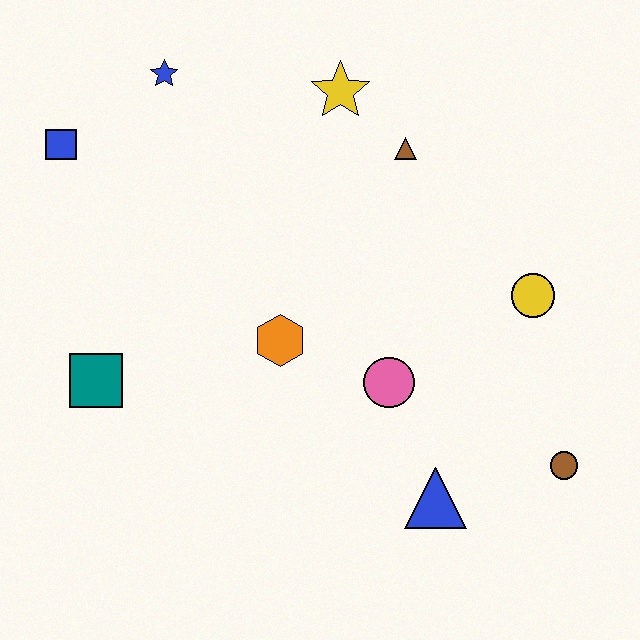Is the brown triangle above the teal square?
Yes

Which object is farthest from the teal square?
The brown circle is farthest from the teal square.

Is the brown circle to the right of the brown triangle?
Yes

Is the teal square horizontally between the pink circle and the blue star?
No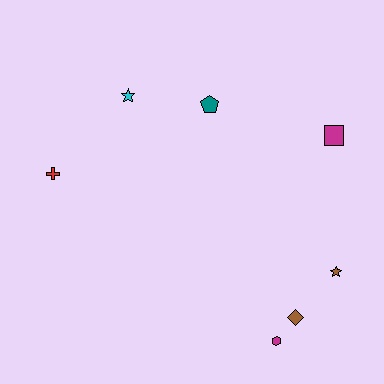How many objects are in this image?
There are 7 objects.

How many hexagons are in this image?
There is 1 hexagon.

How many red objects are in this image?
There is 1 red object.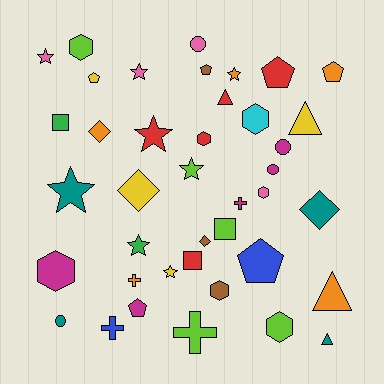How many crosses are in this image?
There are 4 crosses.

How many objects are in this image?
There are 40 objects.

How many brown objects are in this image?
There are 3 brown objects.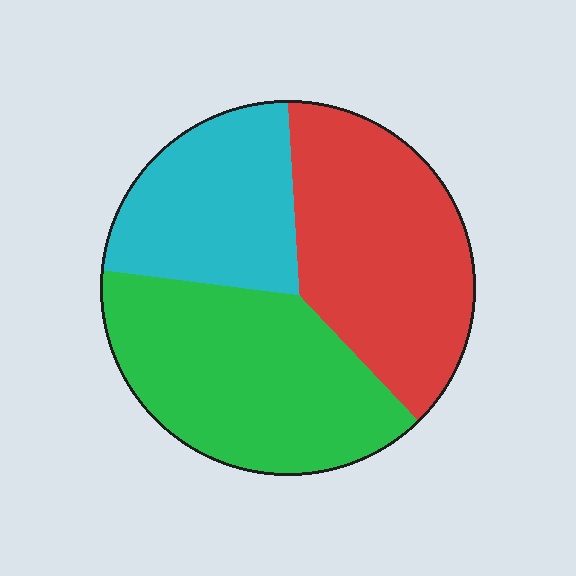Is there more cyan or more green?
Green.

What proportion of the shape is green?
Green covers around 40% of the shape.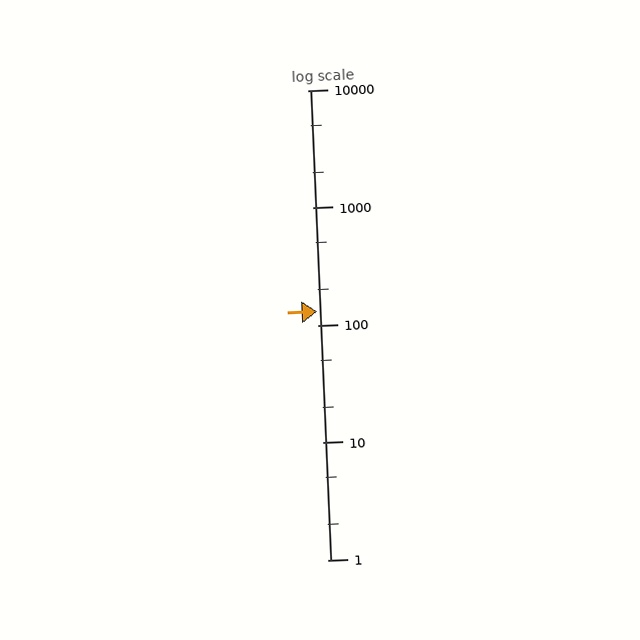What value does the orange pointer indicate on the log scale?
The pointer indicates approximately 130.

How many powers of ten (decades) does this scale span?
The scale spans 4 decades, from 1 to 10000.